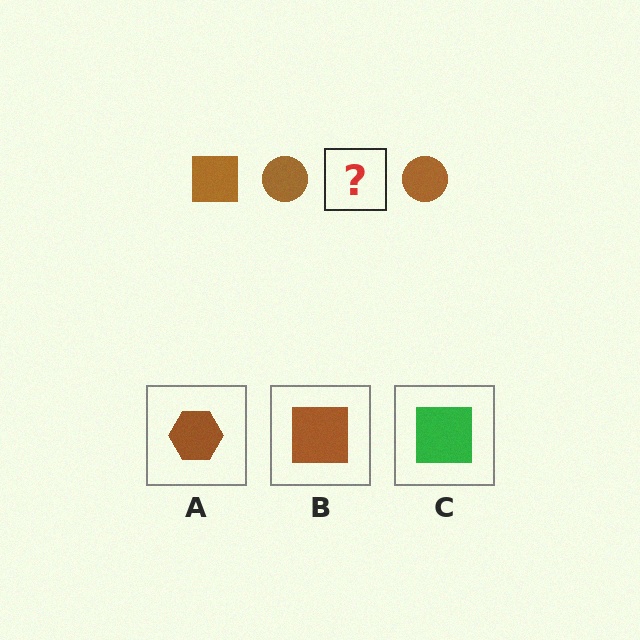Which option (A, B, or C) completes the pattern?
B.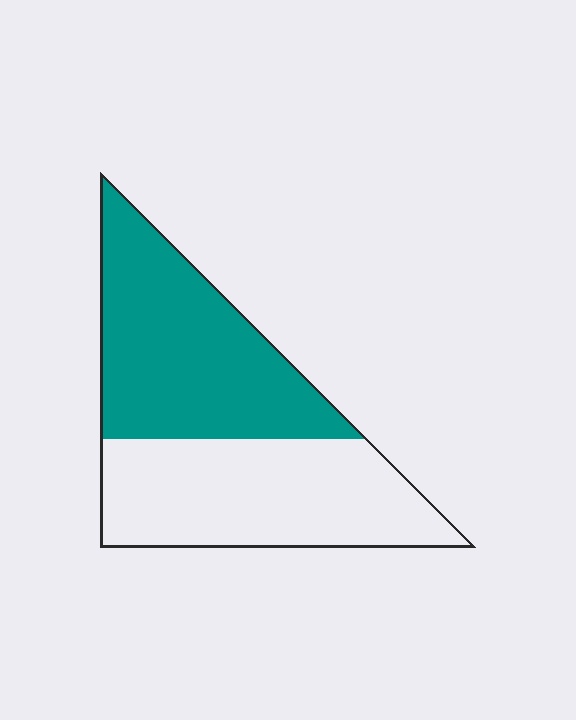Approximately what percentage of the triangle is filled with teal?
Approximately 50%.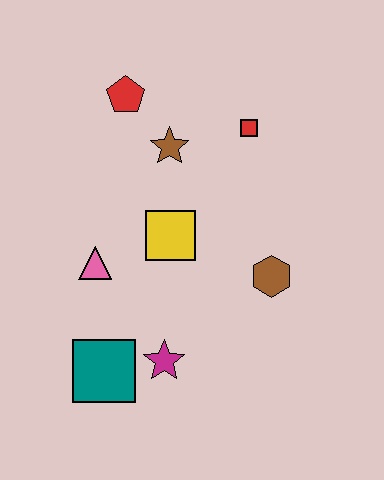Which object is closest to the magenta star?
The teal square is closest to the magenta star.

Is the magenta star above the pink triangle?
No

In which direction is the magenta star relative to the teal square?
The magenta star is to the right of the teal square.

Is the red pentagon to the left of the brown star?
Yes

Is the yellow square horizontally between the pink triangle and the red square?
Yes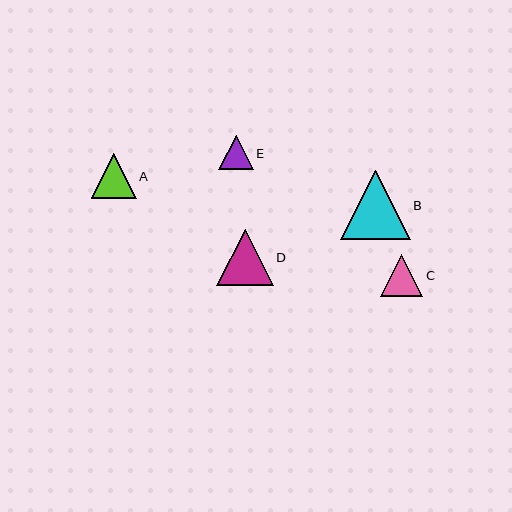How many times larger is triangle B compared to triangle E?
Triangle B is approximately 2.0 times the size of triangle E.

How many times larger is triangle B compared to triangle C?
Triangle B is approximately 1.6 times the size of triangle C.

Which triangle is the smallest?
Triangle E is the smallest with a size of approximately 35 pixels.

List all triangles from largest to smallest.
From largest to smallest: B, D, A, C, E.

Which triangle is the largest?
Triangle B is the largest with a size of approximately 69 pixels.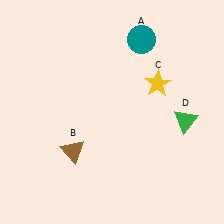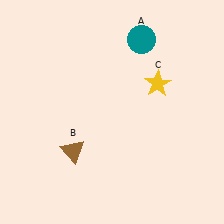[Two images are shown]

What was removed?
The green triangle (D) was removed in Image 2.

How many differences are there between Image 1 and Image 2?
There is 1 difference between the two images.